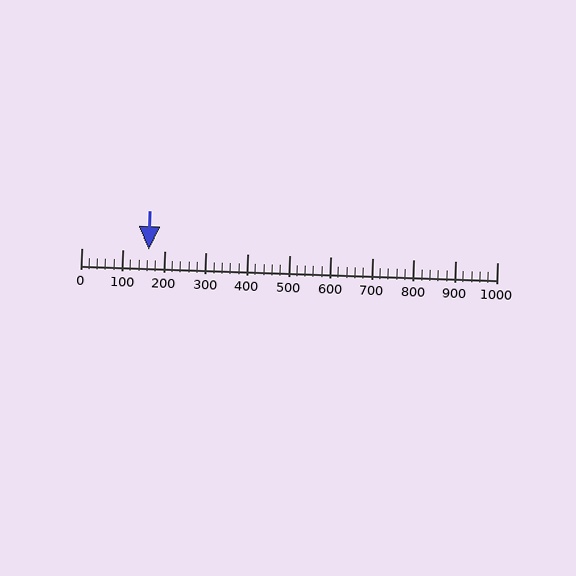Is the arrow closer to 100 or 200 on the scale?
The arrow is closer to 200.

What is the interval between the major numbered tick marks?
The major tick marks are spaced 100 units apart.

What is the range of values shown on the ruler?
The ruler shows values from 0 to 1000.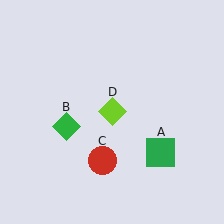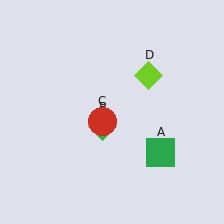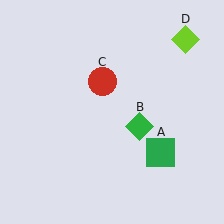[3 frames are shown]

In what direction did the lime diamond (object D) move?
The lime diamond (object D) moved up and to the right.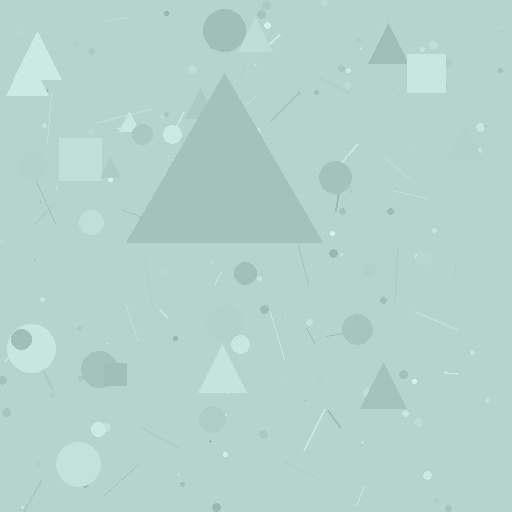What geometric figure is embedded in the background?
A triangle is embedded in the background.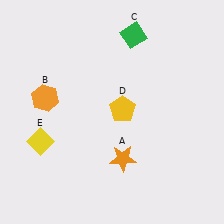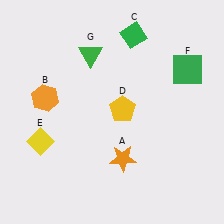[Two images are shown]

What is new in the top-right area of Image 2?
A green square (F) was added in the top-right area of Image 2.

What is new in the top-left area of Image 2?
A green triangle (G) was added in the top-left area of Image 2.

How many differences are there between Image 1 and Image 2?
There are 2 differences between the two images.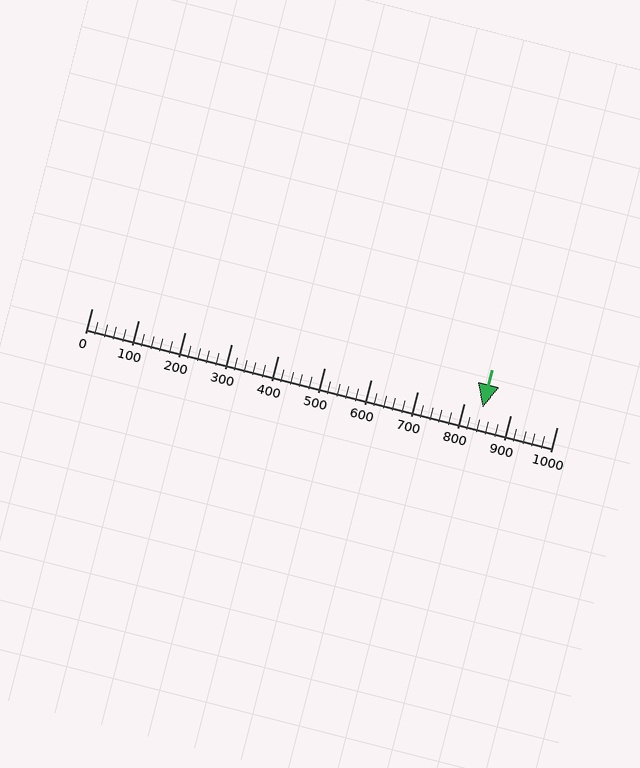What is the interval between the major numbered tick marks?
The major tick marks are spaced 100 units apart.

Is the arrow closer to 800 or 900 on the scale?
The arrow is closer to 800.